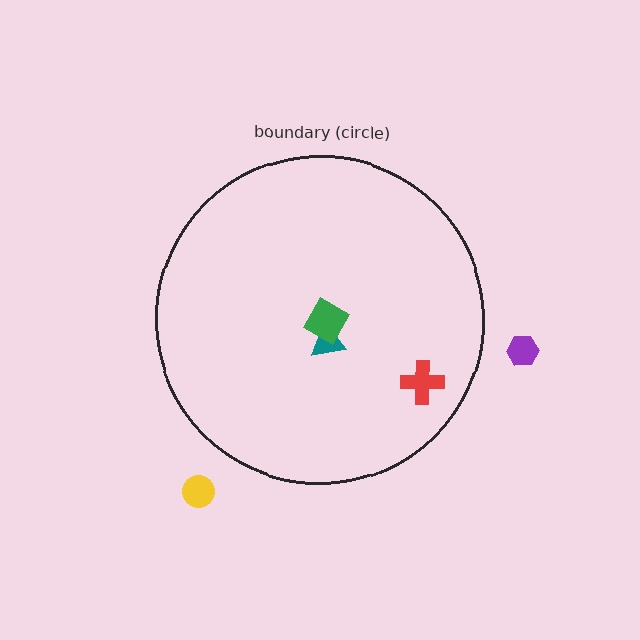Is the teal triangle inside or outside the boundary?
Inside.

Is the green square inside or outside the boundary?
Inside.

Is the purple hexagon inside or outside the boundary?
Outside.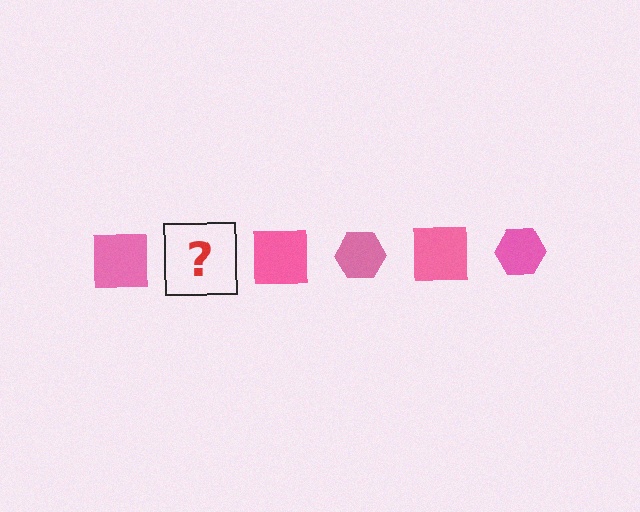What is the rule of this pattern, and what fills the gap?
The rule is that the pattern cycles through square, hexagon shapes in pink. The gap should be filled with a pink hexagon.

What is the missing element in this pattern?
The missing element is a pink hexagon.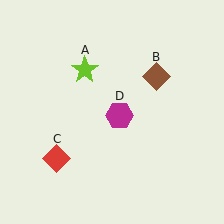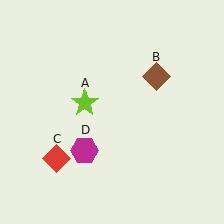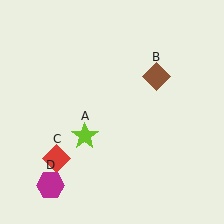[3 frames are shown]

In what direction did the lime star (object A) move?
The lime star (object A) moved down.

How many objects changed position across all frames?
2 objects changed position: lime star (object A), magenta hexagon (object D).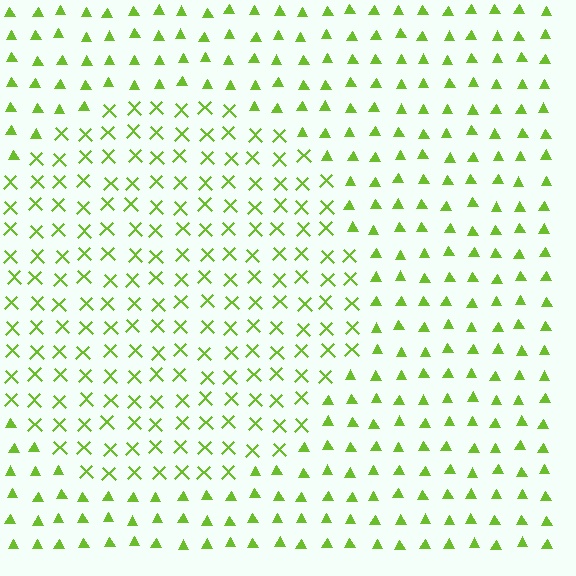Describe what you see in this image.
The image is filled with small lime elements arranged in a uniform grid. A circle-shaped region contains X marks, while the surrounding area contains triangles. The boundary is defined purely by the change in element shape.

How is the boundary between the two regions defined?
The boundary is defined by a change in element shape: X marks inside vs. triangles outside. All elements share the same color and spacing.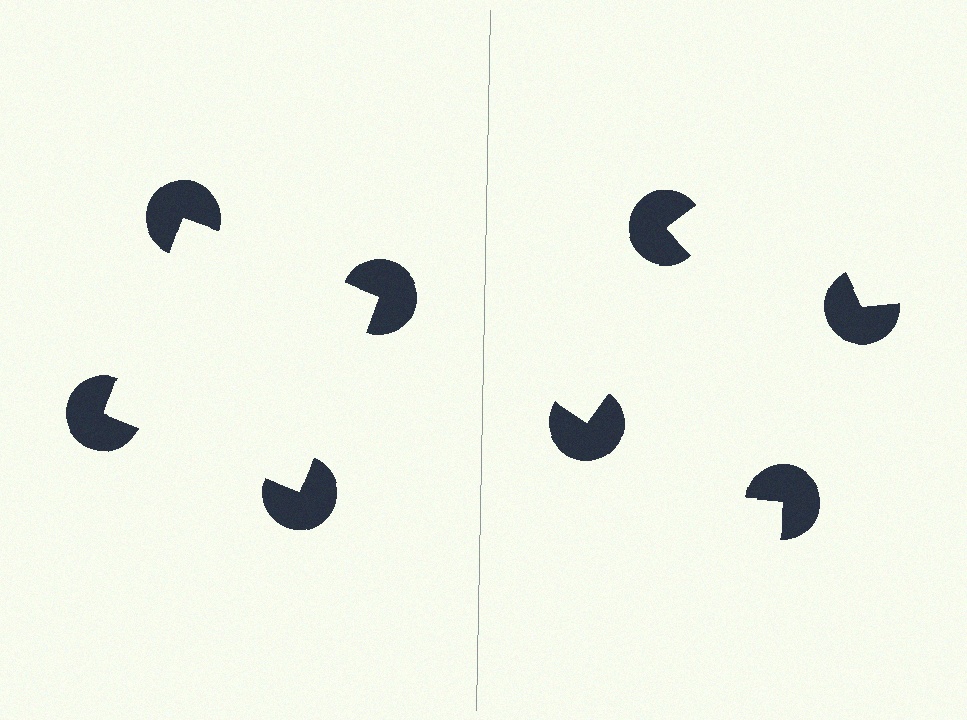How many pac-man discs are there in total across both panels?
8 — 4 on each side.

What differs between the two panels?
The pac-man discs are positioned identically on both sides; only the wedge orientations differ. On the left they align to a square; on the right they are misaligned.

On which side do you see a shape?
An illusory square appears on the left side. On the right side the wedge cuts are rotated, so no coherent shape forms.